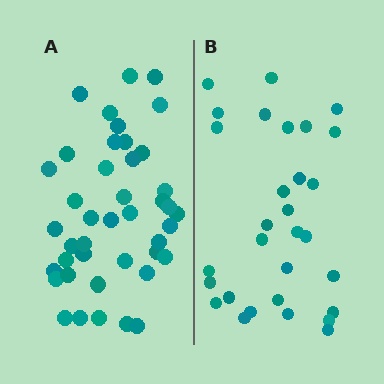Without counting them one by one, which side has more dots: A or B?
Region A (the left region) has more dots.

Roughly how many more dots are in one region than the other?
Region A has roughly 12 or so more dots than region B.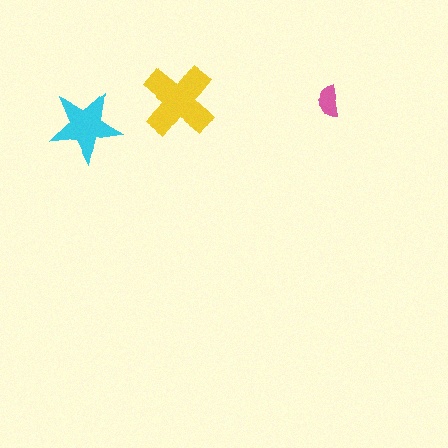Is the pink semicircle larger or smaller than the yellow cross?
Smaller.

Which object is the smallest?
The pink semicircle.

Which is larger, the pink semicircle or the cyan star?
The cyan star.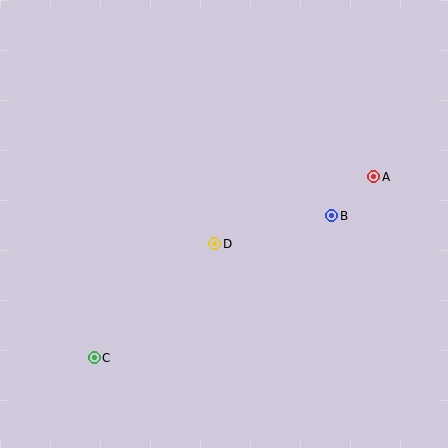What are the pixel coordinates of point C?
Point C is at (94, 358).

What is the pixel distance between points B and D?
The distance between B and D is 120 pixels.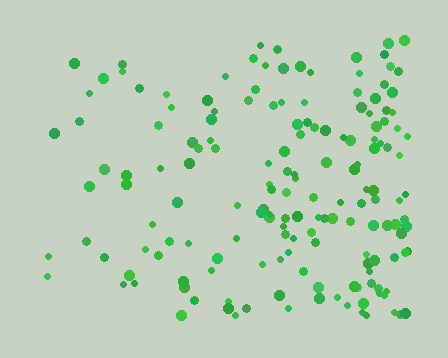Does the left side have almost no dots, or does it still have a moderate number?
Still a moderate number, just noticeably fewer than the right.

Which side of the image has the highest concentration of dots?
The right.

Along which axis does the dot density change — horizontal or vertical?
Horizontal.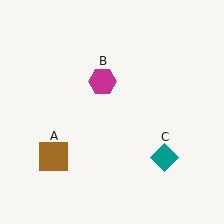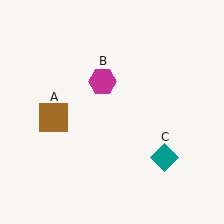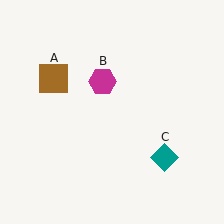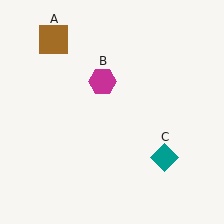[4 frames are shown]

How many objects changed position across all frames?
1 object changed position: brown square (object A).